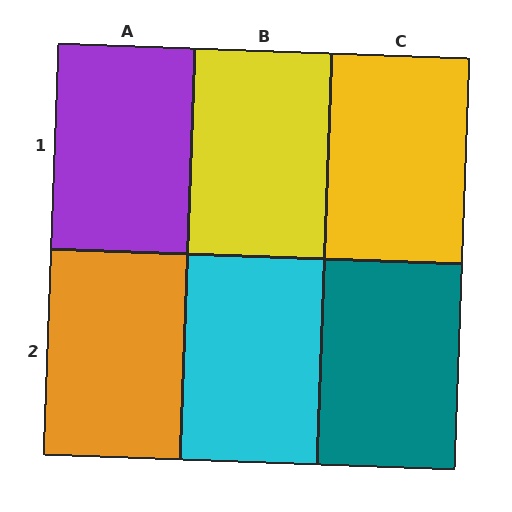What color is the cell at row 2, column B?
Cyan.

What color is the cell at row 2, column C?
Teal.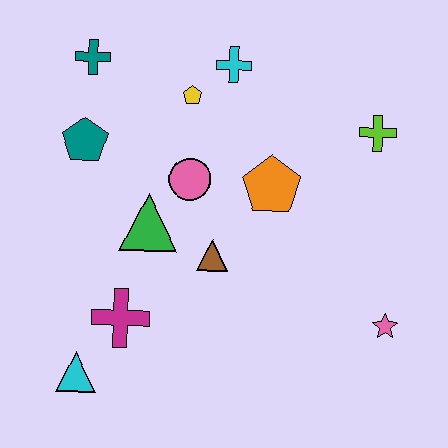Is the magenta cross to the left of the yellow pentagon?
Yes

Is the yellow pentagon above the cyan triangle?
Yes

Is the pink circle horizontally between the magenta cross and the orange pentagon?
Yes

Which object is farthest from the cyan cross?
The cyan triangle is farthest from the cyan cross.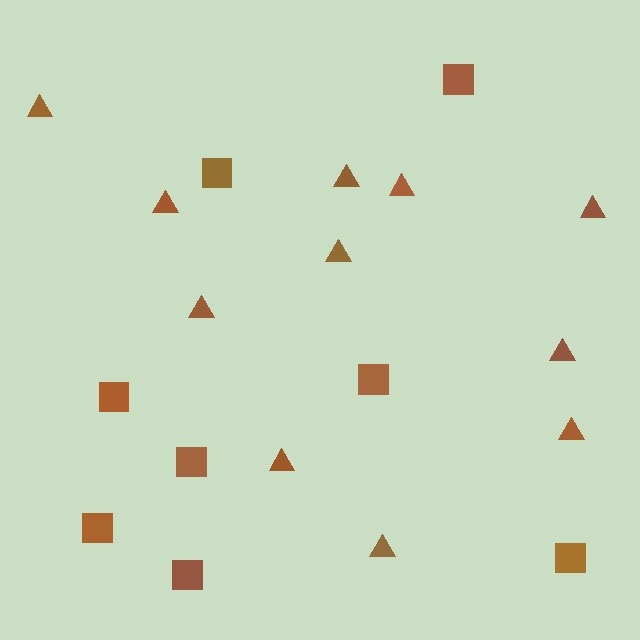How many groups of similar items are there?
There are 2 groups: one group of squares (8) and one group of triangles (11).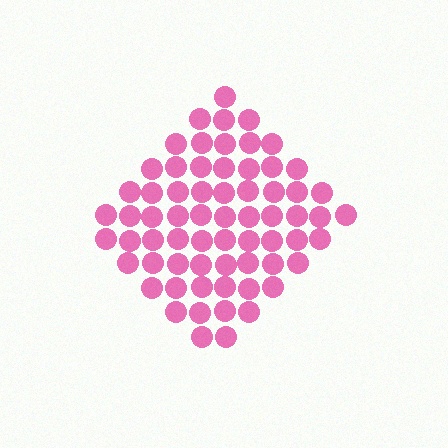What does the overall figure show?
The overall figure shows a diamond.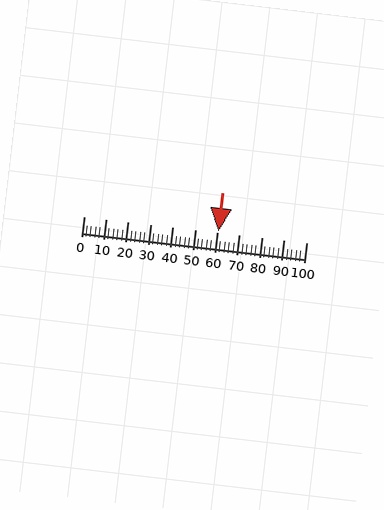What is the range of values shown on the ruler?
The ruler shows values from 0 to 100.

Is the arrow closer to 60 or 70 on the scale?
The arrow is closer to 60.